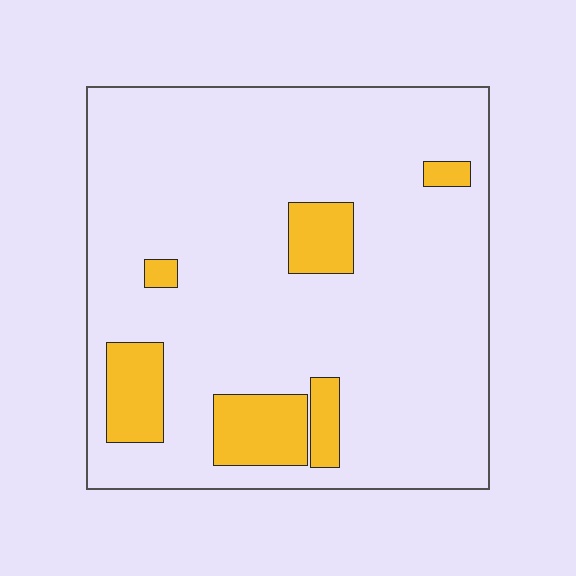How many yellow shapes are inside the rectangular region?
6.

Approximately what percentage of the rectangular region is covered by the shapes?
Approximately 15%.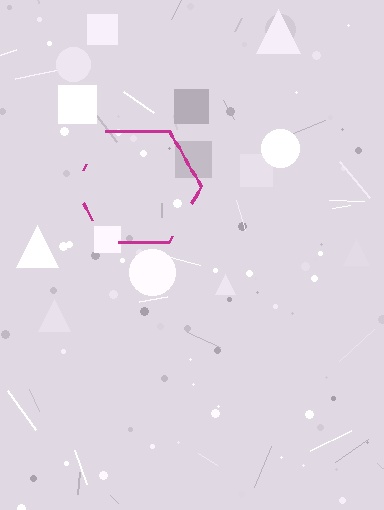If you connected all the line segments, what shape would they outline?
They would outline a hexagon.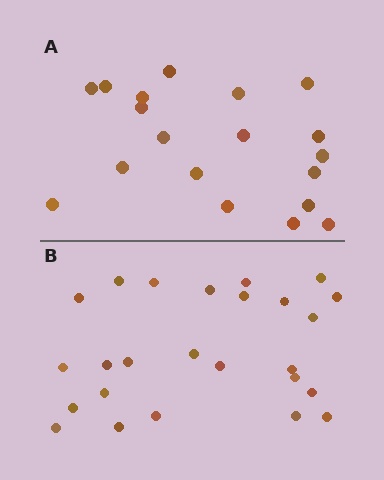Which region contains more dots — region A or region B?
Region B (the bottom region) has more dots.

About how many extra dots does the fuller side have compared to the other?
Region B has about 6 more dots than region A.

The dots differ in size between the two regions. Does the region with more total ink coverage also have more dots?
No. Region A has more total ink coverage because its dots are larger, but region B actually contains more individual dots. Total area can be misleading — the number of items is what matters here.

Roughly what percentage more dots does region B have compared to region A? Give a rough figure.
About 30% more.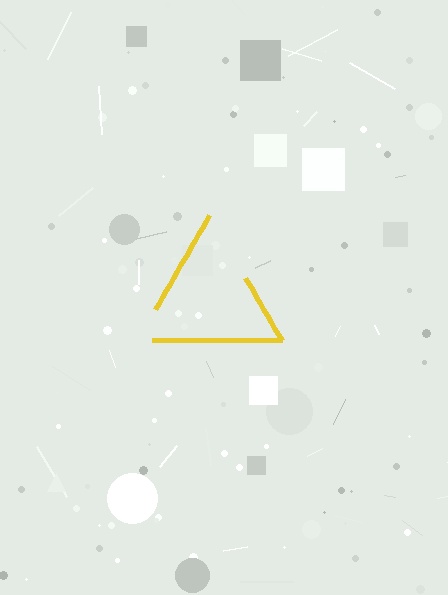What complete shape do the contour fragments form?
The contour fragments form a triangle.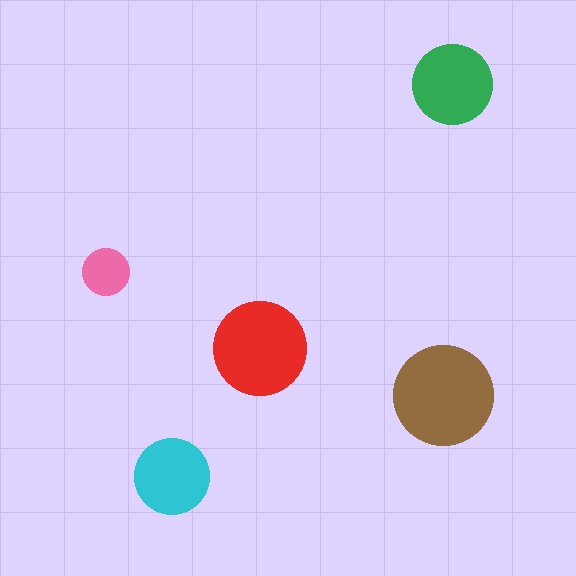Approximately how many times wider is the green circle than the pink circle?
About 1.5 times wider.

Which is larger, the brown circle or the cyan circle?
The brown one.